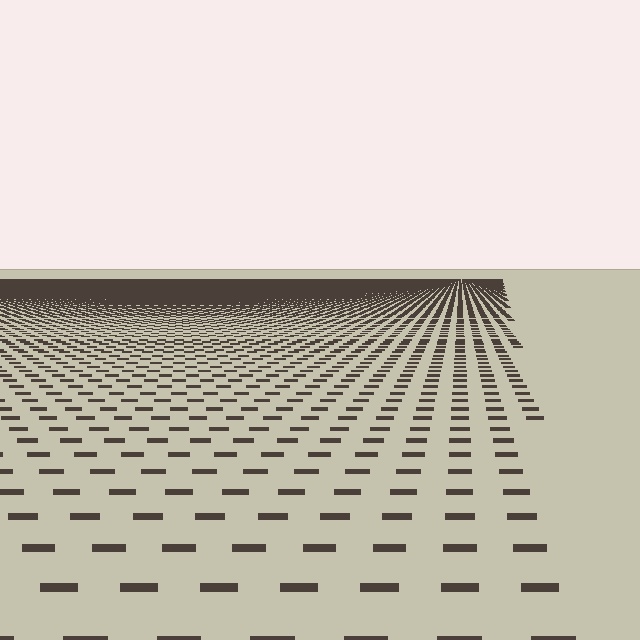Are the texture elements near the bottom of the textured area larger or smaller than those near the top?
Larger. Near the bottom, elements are closer to the viewer and appear at a bigger on-screen size.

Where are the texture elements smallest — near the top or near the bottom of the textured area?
Near the top.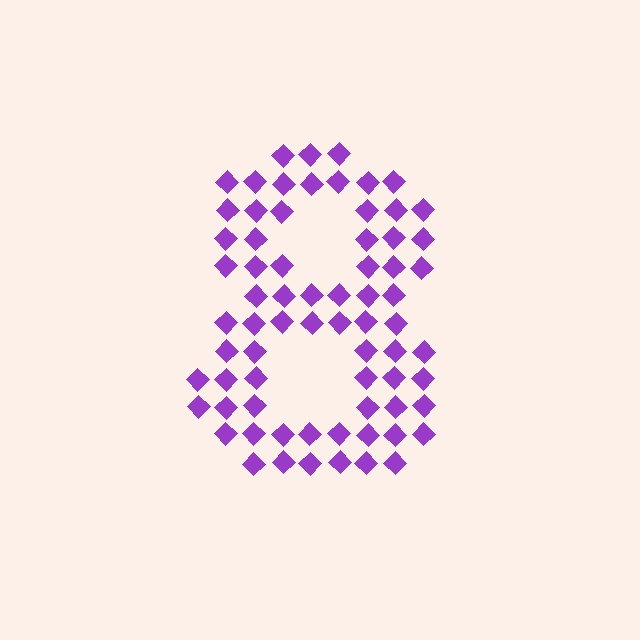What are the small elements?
The small elements are diamonds.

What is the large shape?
The large shape is the digit 8.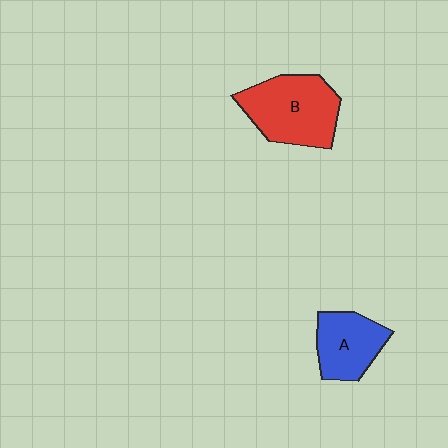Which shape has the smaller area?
Shape A (blue).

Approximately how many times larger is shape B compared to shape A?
Approximately 1.4 times.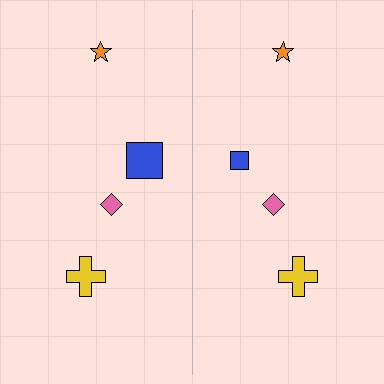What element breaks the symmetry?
The blue square on the right side has a different size than its mirror counterpart.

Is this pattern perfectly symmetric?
No, the pattern is not perfectly symmetric. The blue square on the right side has a different size than its mirror counterpart.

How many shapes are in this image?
There are 8 shapes in this image.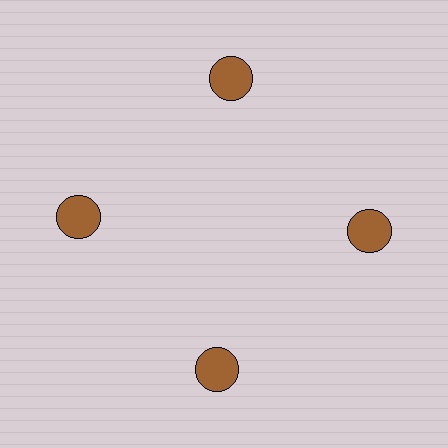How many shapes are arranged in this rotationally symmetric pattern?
There are 4 shapes, arranged in 4 groups of 1.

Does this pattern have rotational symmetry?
Yes, this pattern has 4-fold rotational symmetry. It looks the same after rotating 90 degrees around the center.